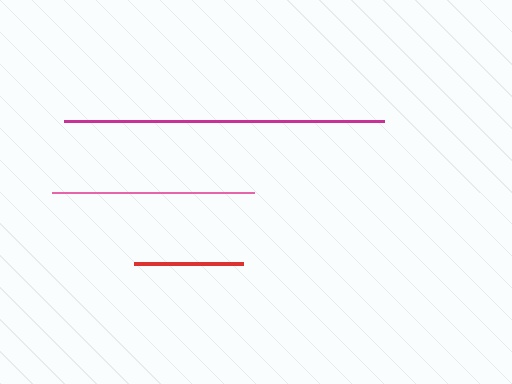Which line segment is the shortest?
The red line is the shortest at approximately 109 pixels.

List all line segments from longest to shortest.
From longest to shortest: magenta, pink, red.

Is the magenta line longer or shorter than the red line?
The magenta line is longer than the red line.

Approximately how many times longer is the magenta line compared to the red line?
The magenta line is approximately 2.9 times the length of the red line.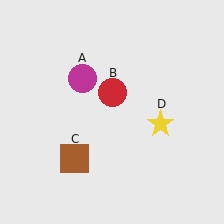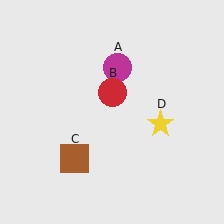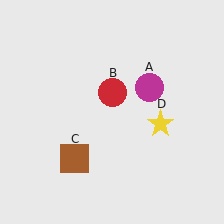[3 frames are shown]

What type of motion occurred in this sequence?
The magenta circle (object A) rotated clockwise around the center of the scene.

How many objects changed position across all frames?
1 object changed position: magenta circle (object A).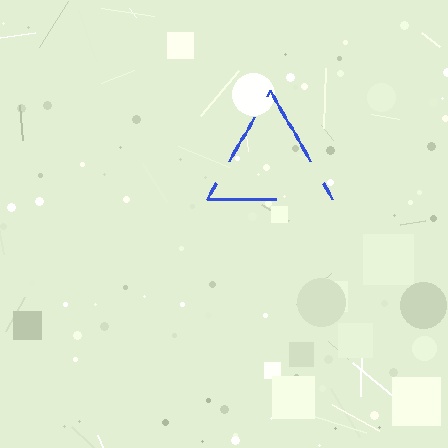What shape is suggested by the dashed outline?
The dashed outline suggests a triangle.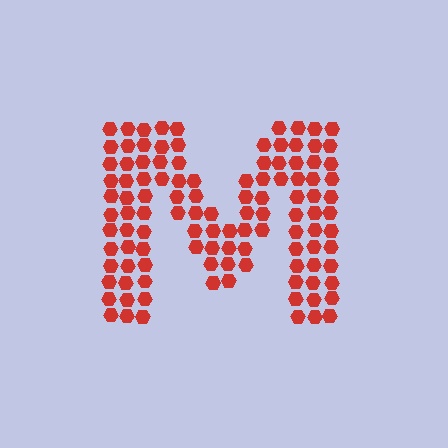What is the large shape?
The large shape is the letter M.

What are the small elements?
The small elements are hexagons.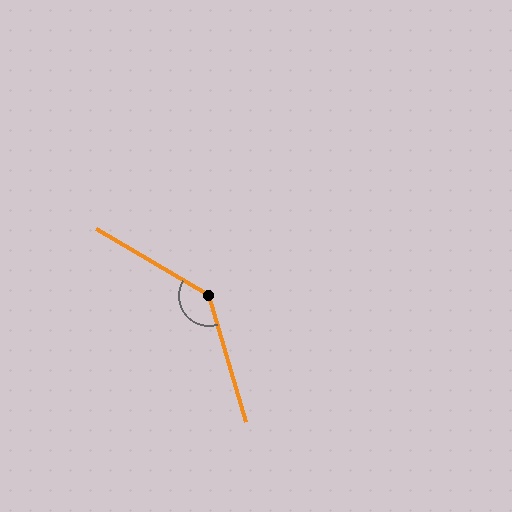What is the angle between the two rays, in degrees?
Approximately 137 degrees.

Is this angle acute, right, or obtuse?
It is obtuse.